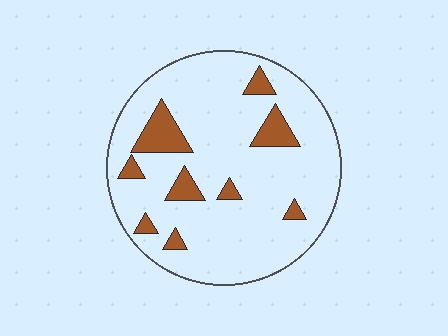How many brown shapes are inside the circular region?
9.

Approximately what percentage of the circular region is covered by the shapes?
Approximately 15%.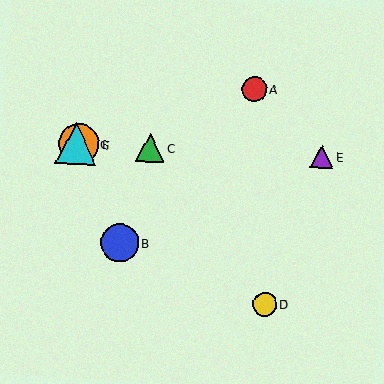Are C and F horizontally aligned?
Yes, both are at y≈148.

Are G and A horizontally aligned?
No, G is at y≈144 and A is at y≈89.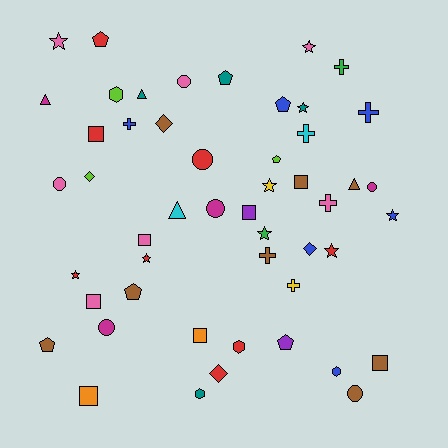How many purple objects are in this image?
There are 2 purple objects.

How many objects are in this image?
There are 50 objects.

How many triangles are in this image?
There are 4 triangles.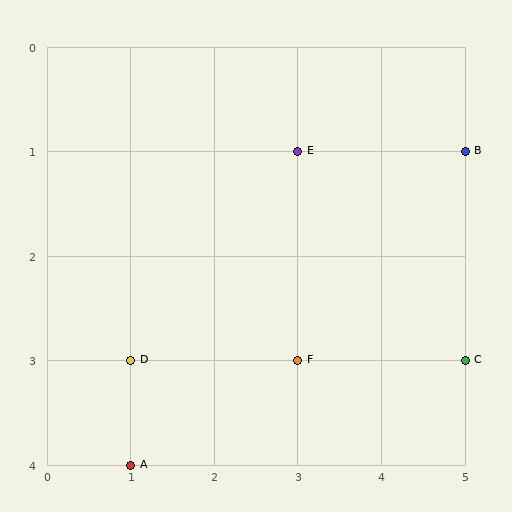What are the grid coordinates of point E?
Point E is at grid coordinates (3, 1).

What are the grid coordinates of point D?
Point D is at grid coordinates (1, 3).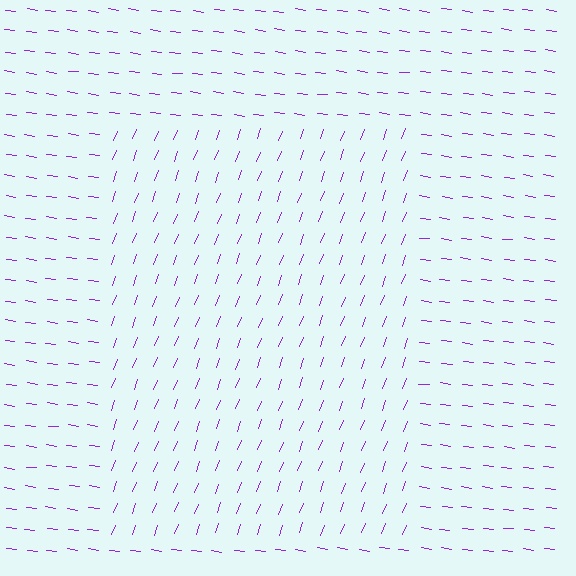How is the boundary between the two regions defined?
The boundary is defined purely by a change in line orientation (approximately 77 degrees difference). All lines are the same color and thickness.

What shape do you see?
I see a rectangle.